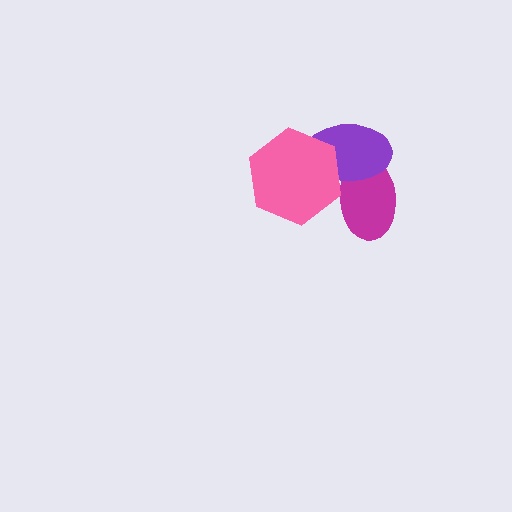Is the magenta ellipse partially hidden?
Yes, it is partially covered by another shape.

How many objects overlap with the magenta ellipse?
2 objects overlap with the magenta ellipse.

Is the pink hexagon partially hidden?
No, no other shape covers it.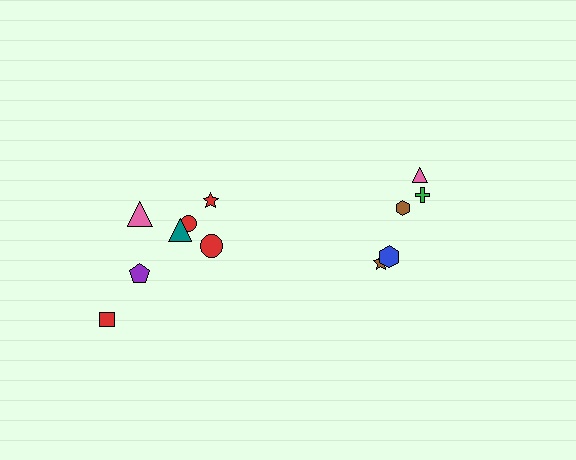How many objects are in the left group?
There are 7 objects.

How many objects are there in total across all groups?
There are 12 objects.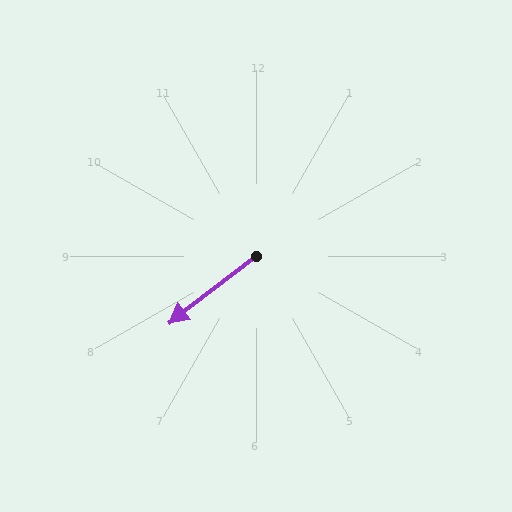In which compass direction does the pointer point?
Southwest.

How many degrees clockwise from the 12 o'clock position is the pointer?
Approximately 233 degrees.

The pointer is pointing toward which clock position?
Roughly 8 o'clock.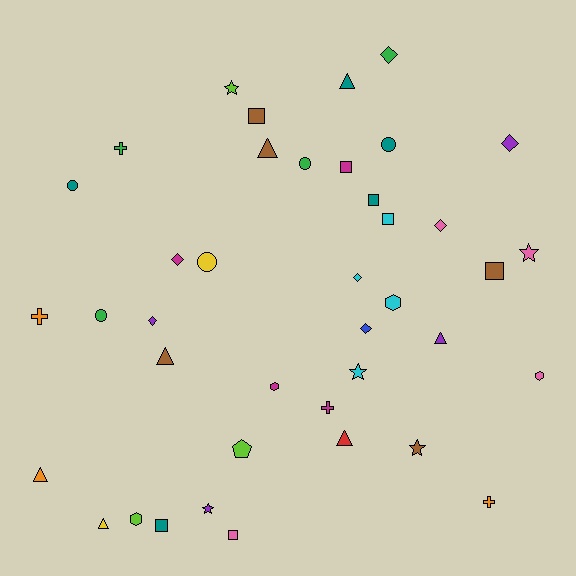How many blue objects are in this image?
There is 1 blue object.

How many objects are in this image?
There are 40 objects.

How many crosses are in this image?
There are 4 crosses.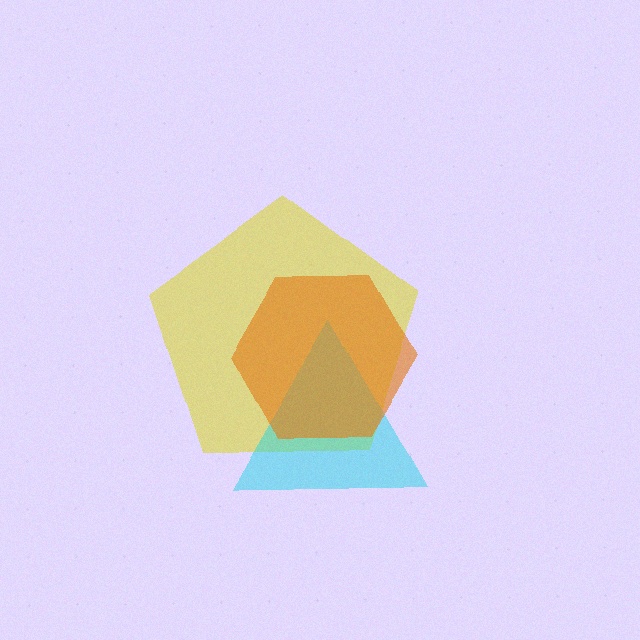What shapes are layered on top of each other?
The layered shapes are: a yellow pentagon, a cyan triangle, an orange hexagon.